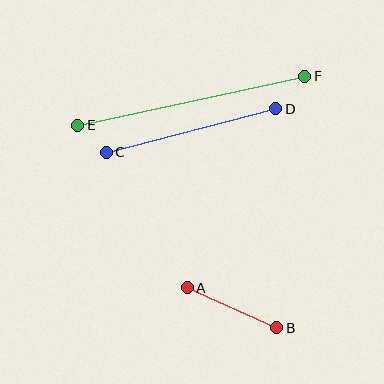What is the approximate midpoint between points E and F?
The midpoint is at approximately (191, 101) pixels.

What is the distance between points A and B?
The distance is approximately 98 pixels.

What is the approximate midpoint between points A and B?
The midpoint is at approximately (232, 308) pixels.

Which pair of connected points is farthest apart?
Points E and F are farthest apart.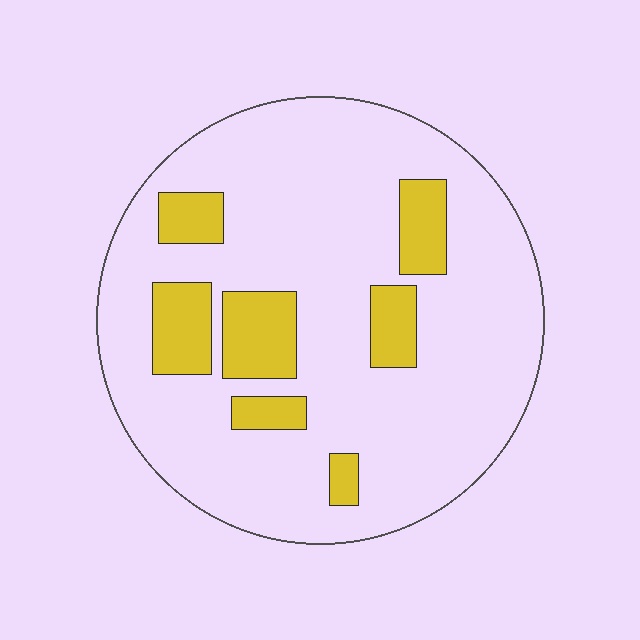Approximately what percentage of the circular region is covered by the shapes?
Approximately 20%.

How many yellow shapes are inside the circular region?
7.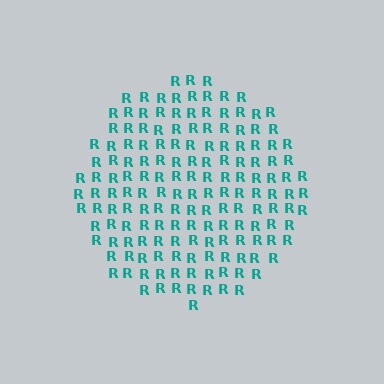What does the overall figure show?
The overall figure shows a circle.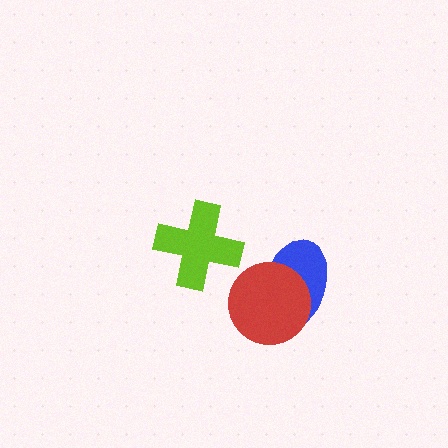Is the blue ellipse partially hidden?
Yes, it is partially covered by another shape.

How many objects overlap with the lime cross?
0 objects overlap with the lime cross.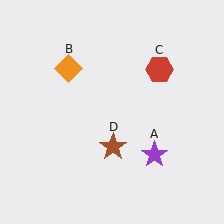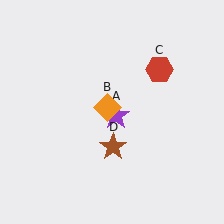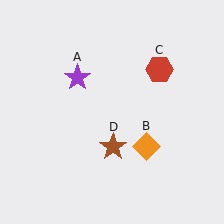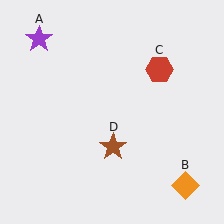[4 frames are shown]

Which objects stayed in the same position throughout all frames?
Red hexagon (object C) and brown star (object D) remained stationary.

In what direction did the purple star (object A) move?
The purple star (object A) moved up and to the left.